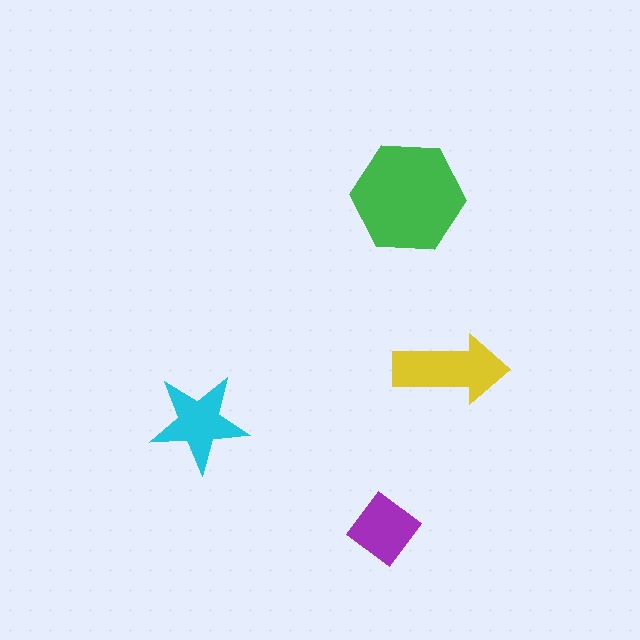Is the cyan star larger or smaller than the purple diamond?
Larger.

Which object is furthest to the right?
The yellow arrow is rightmost.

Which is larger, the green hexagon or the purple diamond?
The green hexagon.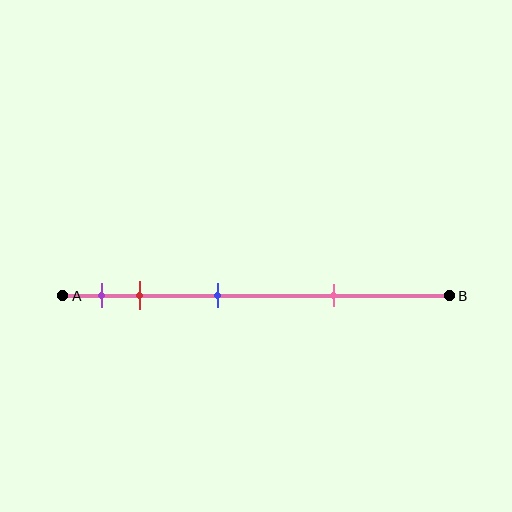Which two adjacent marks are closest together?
The purple and red marks are the closest adjacent pair.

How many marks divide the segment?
There are 4 marks dividing the segment.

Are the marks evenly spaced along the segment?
No, the marks are not evenly spaced.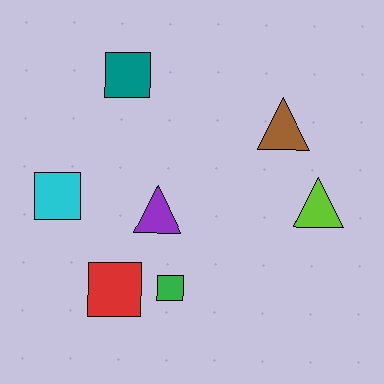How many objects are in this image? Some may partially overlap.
There are 7 objects.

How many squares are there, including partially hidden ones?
There are 4 squares.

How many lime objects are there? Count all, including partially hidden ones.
There is 1 lime object.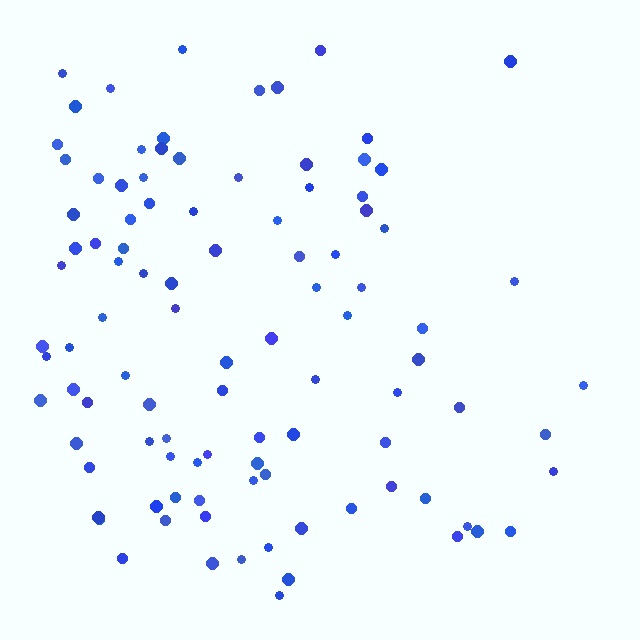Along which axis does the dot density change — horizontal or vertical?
Horizontal.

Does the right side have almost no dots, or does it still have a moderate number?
Still a moderate number, just noticeably fewer than the left.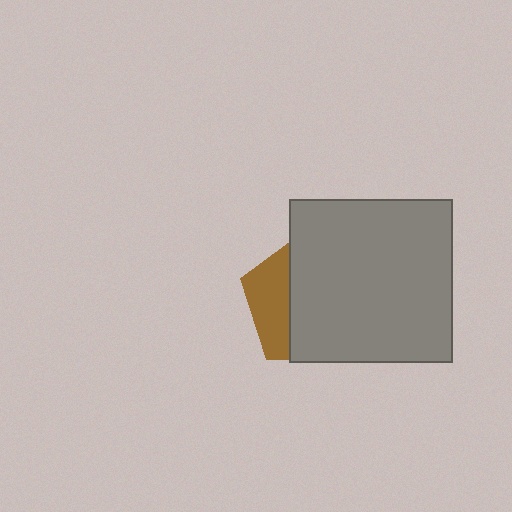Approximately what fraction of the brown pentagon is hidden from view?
Roughly 70% of the brown pentagon is hidden behind the gray square.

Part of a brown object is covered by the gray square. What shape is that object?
It is a pentagon.